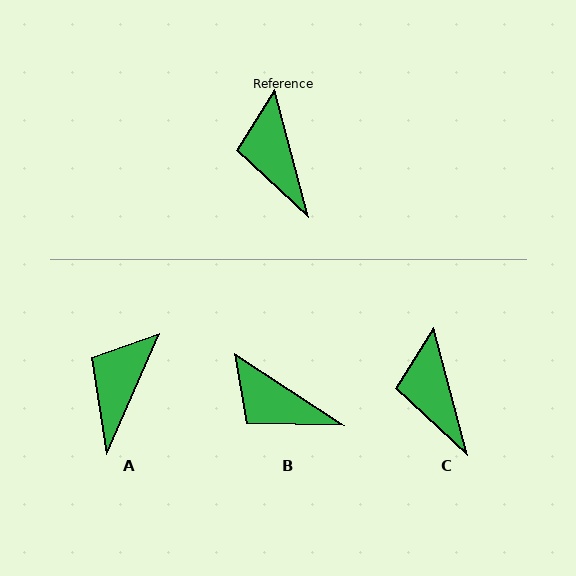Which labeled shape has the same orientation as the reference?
C.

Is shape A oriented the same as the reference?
No, it is off by about 38 degrees.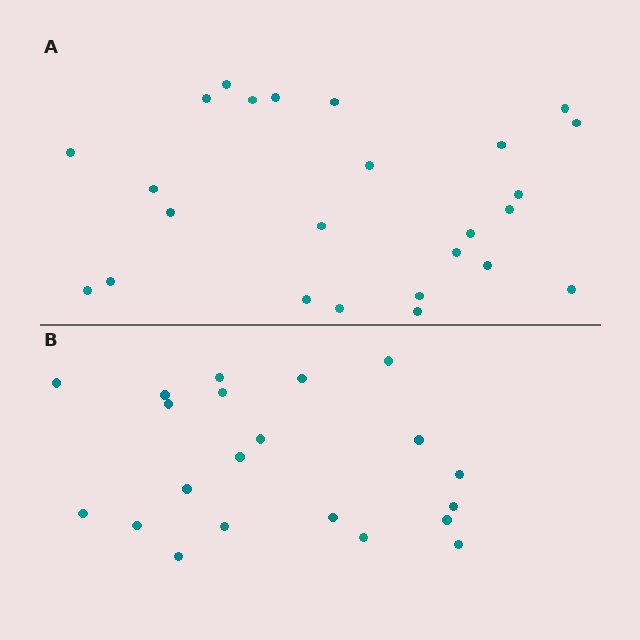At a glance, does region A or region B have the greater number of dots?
Region A (the top region) has more dots.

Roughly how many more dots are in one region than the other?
Region A has about 4 more dots than region B.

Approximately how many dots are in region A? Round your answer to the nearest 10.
About 20 dots. (The exact count is 25, which rounds to 20.)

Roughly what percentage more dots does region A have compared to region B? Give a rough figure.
About 20% more.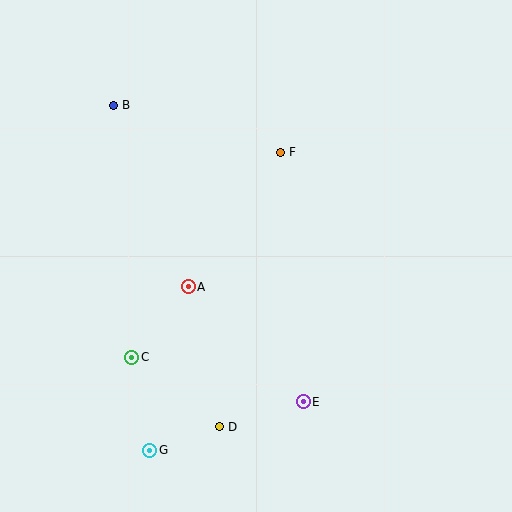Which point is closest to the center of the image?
Point A at (188, 287) is closest to the center.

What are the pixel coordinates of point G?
Point G is at (150, 450).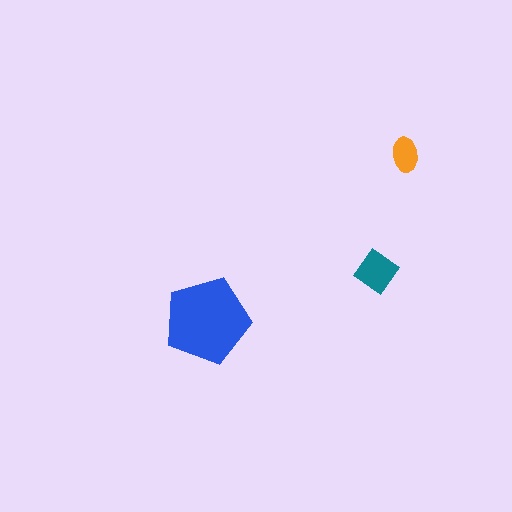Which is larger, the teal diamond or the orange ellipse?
The teal diamond.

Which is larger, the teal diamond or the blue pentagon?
The blue pentagon.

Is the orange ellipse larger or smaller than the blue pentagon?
Smaller.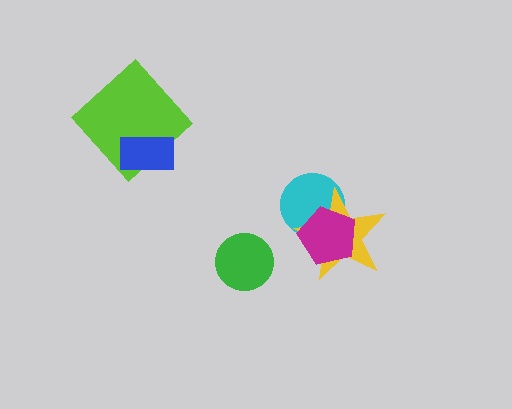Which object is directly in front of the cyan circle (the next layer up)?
The yellow star is directly in front of the cyan circle.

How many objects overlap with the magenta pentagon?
2 objects overlap with the magenta pentagon.